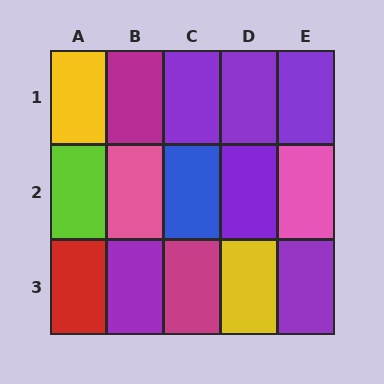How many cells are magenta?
2 cells are magenta.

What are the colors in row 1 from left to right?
Yellow, magenta, purple, purple, purple.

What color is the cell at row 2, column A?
Lime.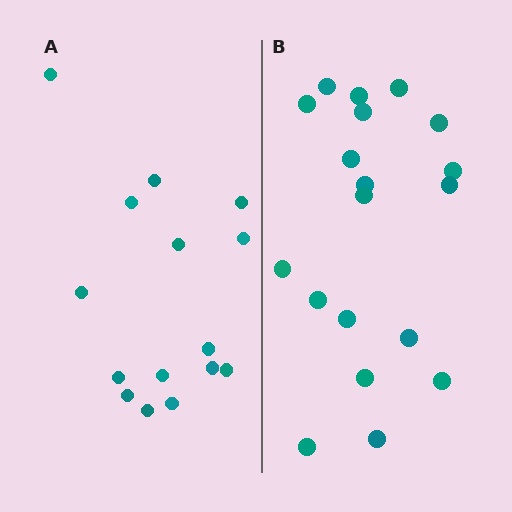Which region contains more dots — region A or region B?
Region B (the right region) has more dots.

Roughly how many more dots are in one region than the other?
Region B has about 4 more dots than region A.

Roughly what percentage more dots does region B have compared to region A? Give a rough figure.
About 25% more.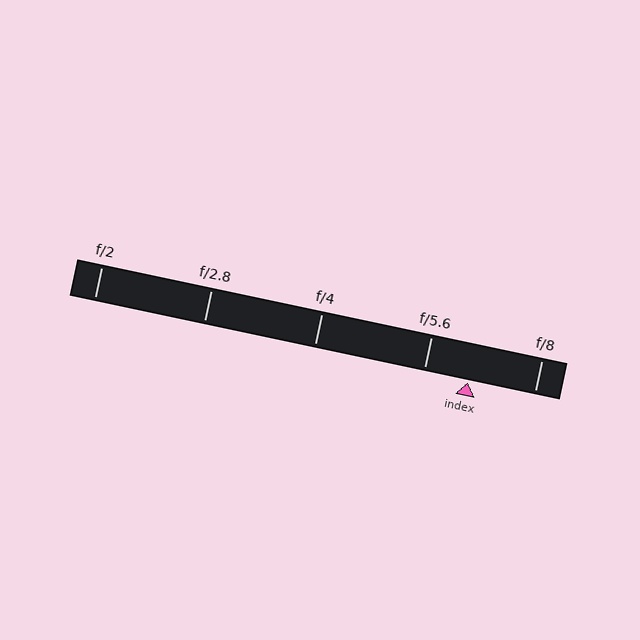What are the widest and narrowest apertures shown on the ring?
The widest aperture shown is f/2 and the narrowest is f/8.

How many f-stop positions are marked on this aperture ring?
There are 5 f-stop positions marked.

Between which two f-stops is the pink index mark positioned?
The index mark is between f/5.6 and f/8.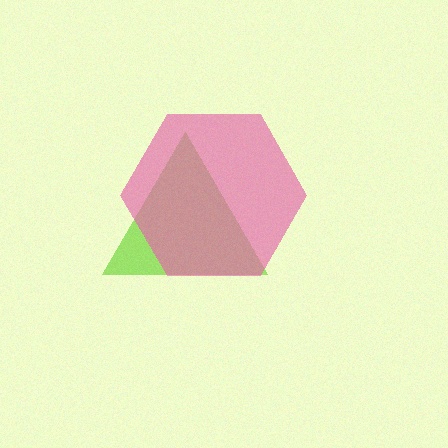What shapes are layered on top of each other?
The layered shapes are: a lime triangle, a pink hexagon.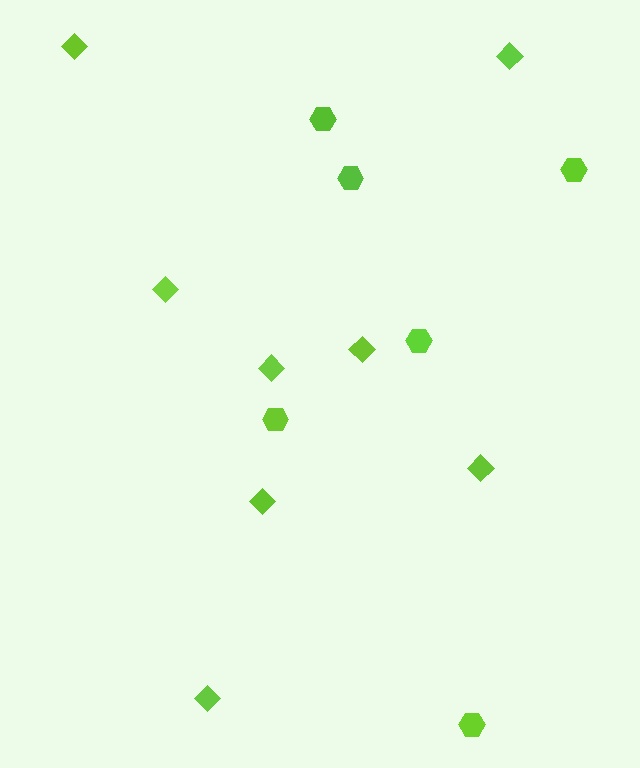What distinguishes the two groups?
There are 2 groups: one group of diamonds (8) and one group of hexagons (6).